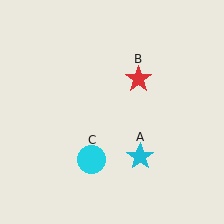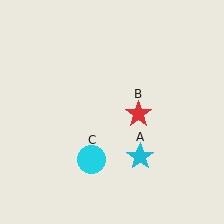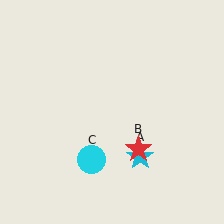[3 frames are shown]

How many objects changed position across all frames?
1 object changed position: red star (object B).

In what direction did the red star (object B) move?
The red star (object B) moved down.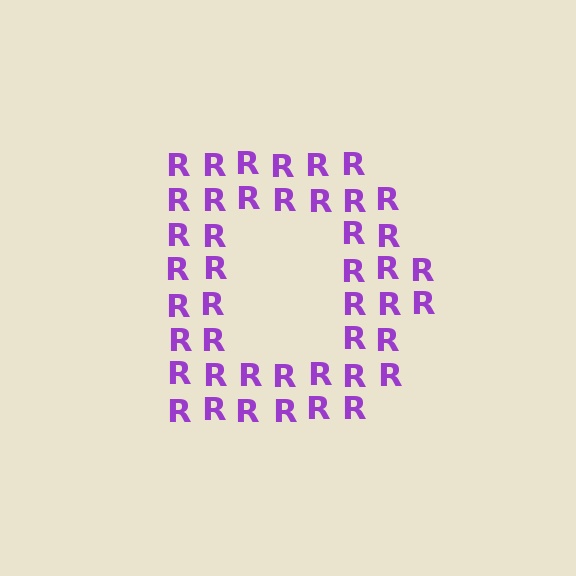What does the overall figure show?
The overall figure shows the letter D.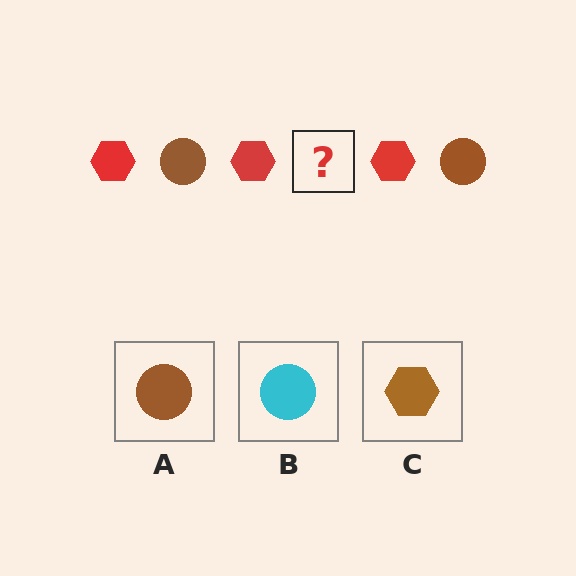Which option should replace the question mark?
Option A.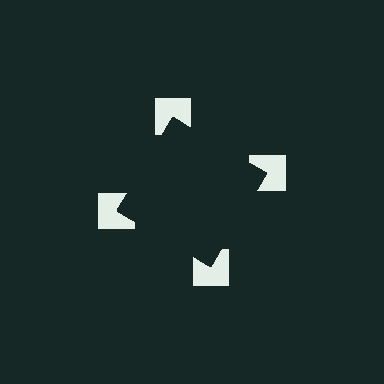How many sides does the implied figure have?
4 sides.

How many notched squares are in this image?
There are 4 — one at each vertex of the illusory square.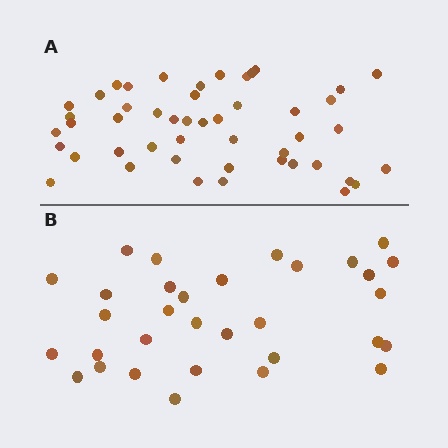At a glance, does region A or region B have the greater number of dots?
Region A (the top region) has more dots.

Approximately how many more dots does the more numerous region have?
Region A has approximately 15 more dots than region B.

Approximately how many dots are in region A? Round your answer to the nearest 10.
About 50 dots. (The exact count is 48, which rounds to 50.)